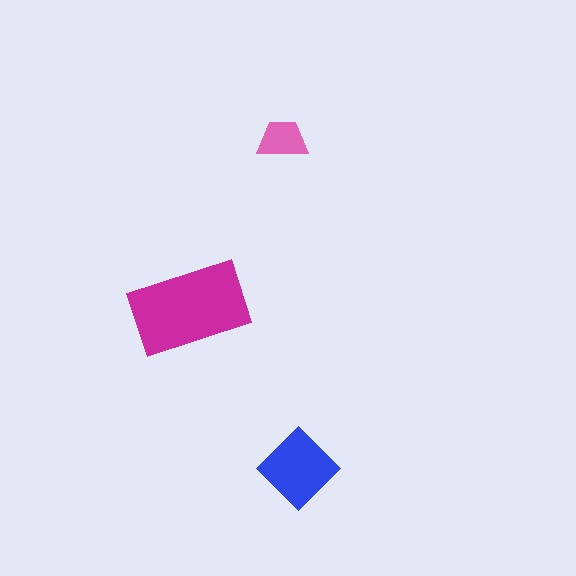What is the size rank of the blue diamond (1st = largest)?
2nd.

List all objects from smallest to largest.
The pink trapezoid, the blue diamond, the magenta rectangle.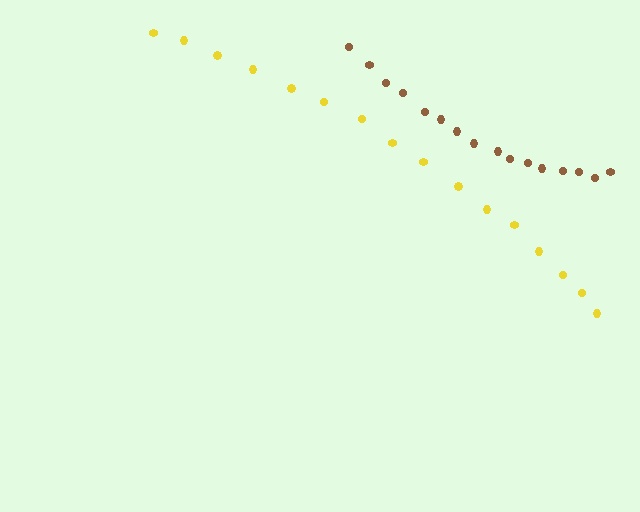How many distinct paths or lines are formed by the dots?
There are 2 distinct paths.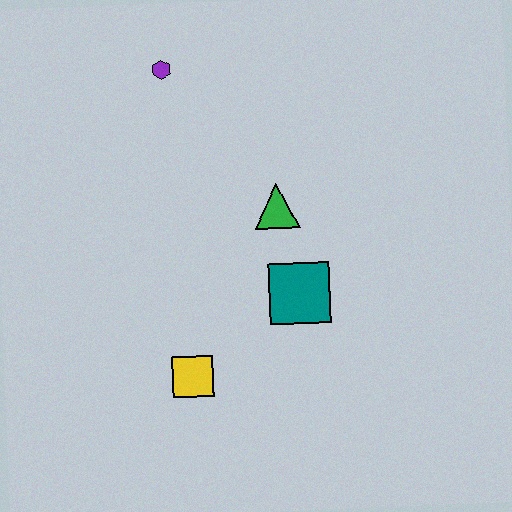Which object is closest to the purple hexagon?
The green triangle is closest to the purple hexagon.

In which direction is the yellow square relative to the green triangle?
The yellow square is below the green triangle.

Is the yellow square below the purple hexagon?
Yes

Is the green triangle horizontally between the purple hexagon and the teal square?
Yes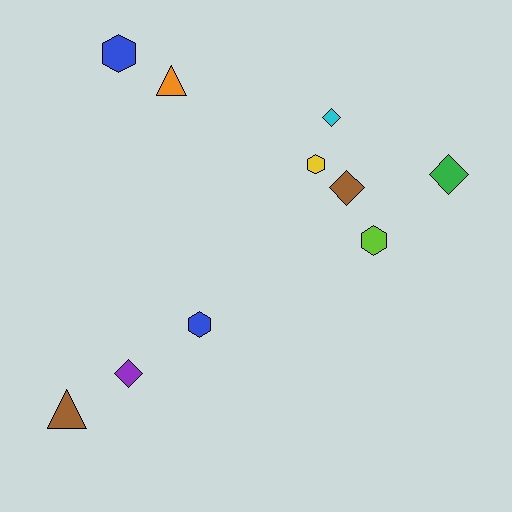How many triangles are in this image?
There are 2 triangles.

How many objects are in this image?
There are 10 objects.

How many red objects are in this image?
There are no red objects.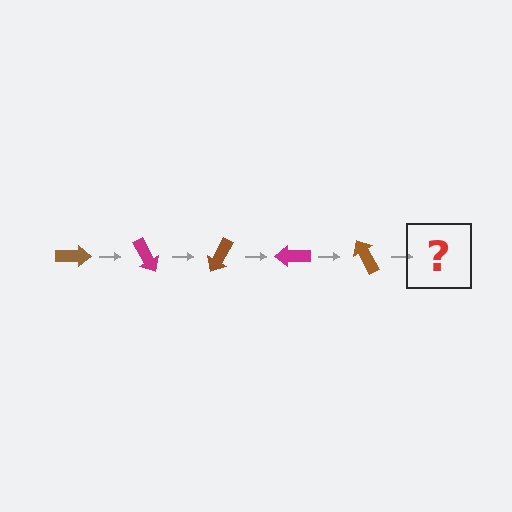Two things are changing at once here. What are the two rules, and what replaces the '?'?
The two rules are that it rotates 60 degrees each step and the color cycles through brown and magenta. The '?' should be a magenta arrow, rotated 300 degrees from the start.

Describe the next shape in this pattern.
It should be a magenta arrow, rotated 300 degrees from the start.